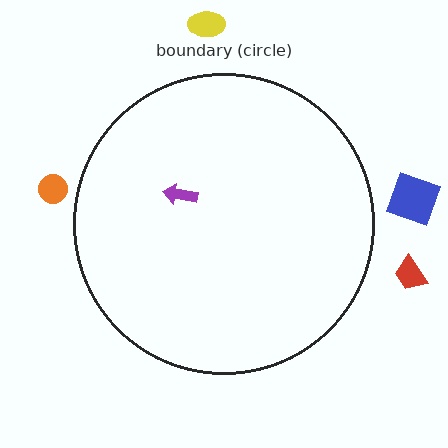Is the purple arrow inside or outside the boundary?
Inside.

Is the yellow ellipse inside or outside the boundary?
Outside.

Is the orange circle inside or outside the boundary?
Outside.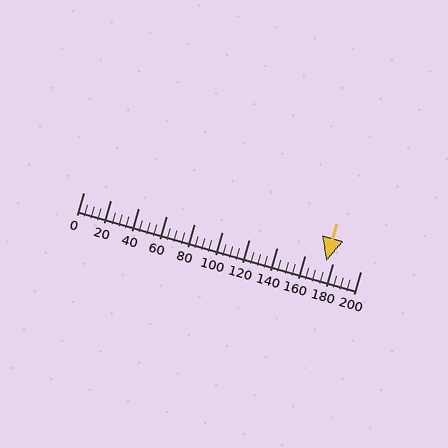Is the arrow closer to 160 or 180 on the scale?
The arrow is closer to 180.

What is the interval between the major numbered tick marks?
The major tick marks are spaced 20 units apart.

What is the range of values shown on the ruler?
The ruler shows values from 0 to 200.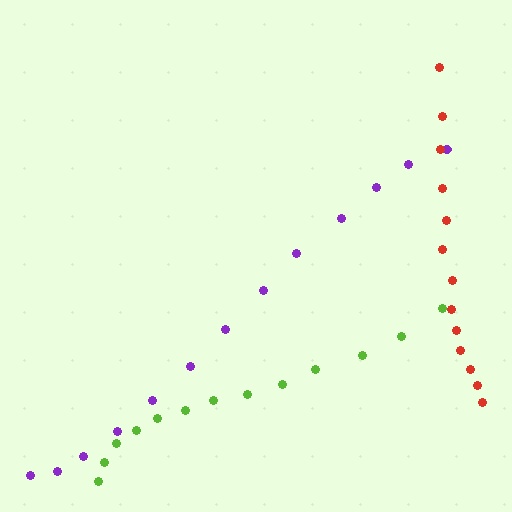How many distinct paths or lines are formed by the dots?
There are 3 distinct paths.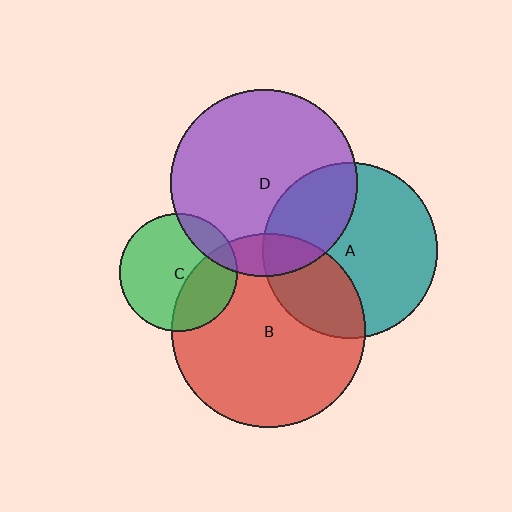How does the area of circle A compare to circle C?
Approximately 2.2 times.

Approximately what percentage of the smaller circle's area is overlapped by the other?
Approximately 35%.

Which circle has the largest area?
Circle B (red).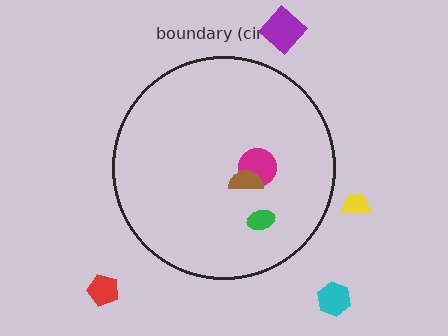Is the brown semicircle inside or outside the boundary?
Inside.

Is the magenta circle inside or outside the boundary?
Inside.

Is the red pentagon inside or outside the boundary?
Outside.